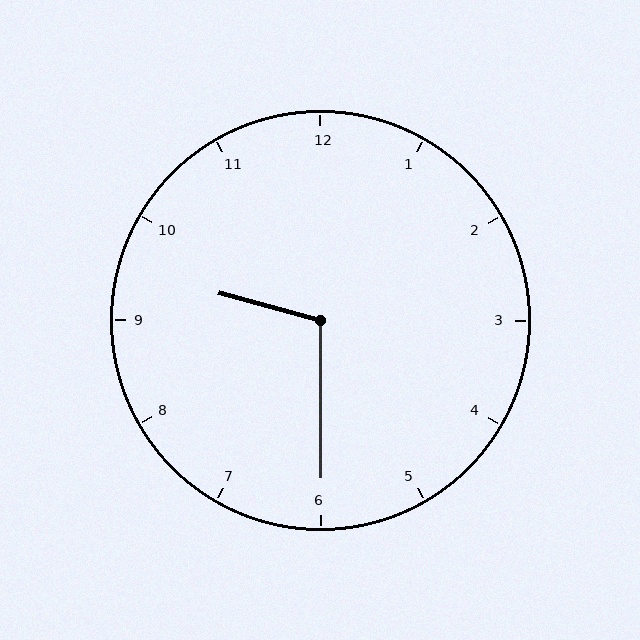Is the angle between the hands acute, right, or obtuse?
It is obtuse.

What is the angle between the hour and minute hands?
Approximately 105 degrees.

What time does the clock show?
9:30.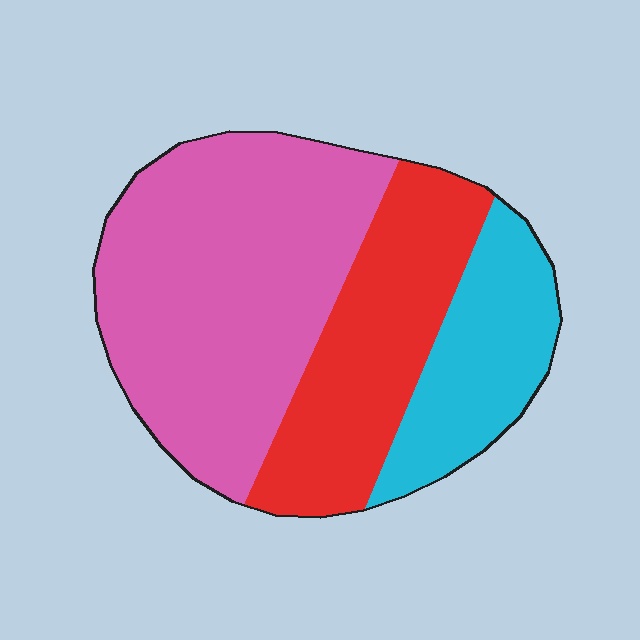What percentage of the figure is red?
Red covers around 30% of the figure.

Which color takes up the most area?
Pink, at roughly 50%.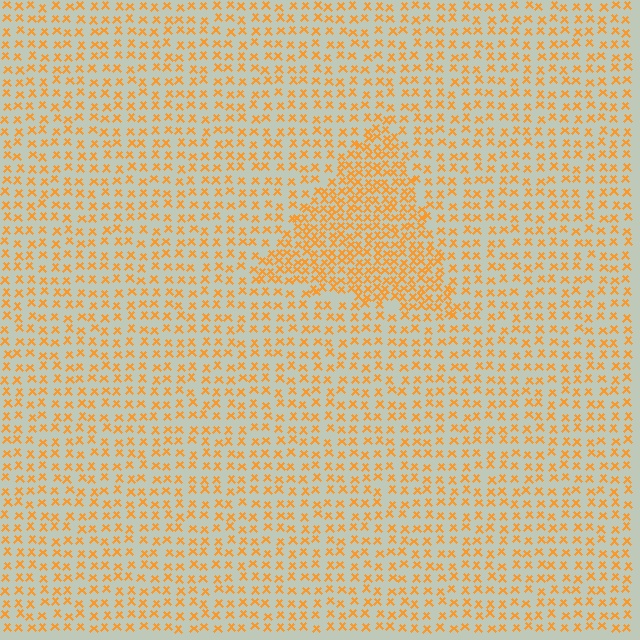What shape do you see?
I see a triangle.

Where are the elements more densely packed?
The elements are more densely packed inside the triangle boundary.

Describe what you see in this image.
The image contains small orange elements arranged at two different densities. A triangle-shaped region is visible where the elements are more densely packed than the surrounding area.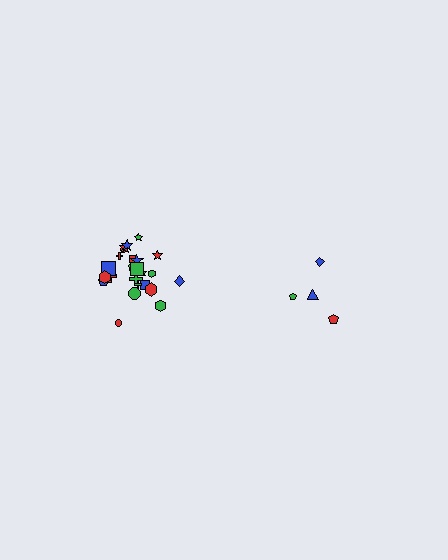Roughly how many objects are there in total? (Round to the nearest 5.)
Roughly 30 objects in total.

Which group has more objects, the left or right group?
The left group.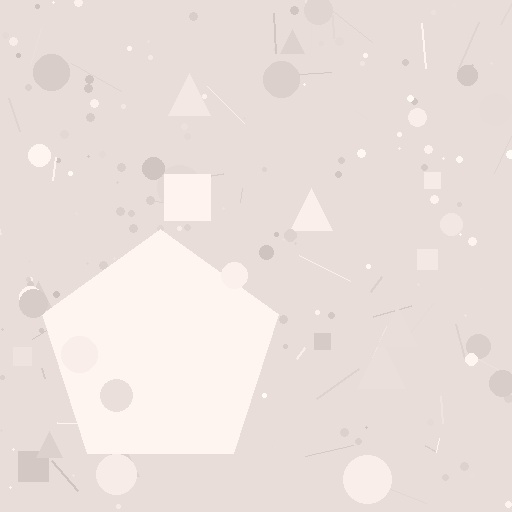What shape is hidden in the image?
A pentagon is hidden in the image.